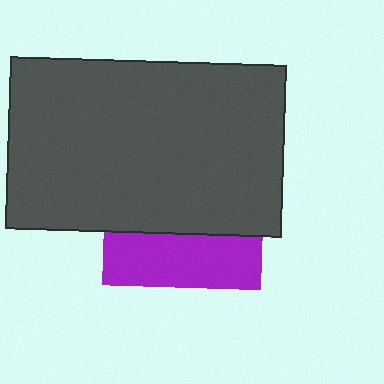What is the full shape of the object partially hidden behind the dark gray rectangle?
The partially hidden object is a purple square.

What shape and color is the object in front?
The object in front is a dark gray rectangle.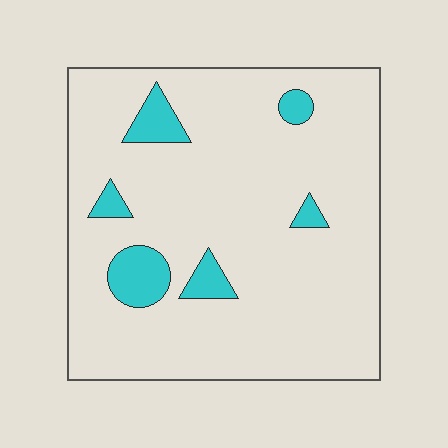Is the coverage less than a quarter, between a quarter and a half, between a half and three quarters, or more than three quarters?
Less than a quarter.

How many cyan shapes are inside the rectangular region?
6.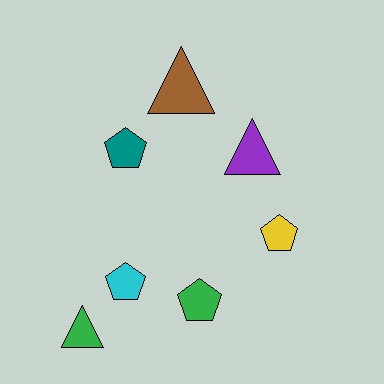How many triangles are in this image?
There are 3 triangles.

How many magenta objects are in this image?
There are no magenta objects.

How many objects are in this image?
There are 7 objects.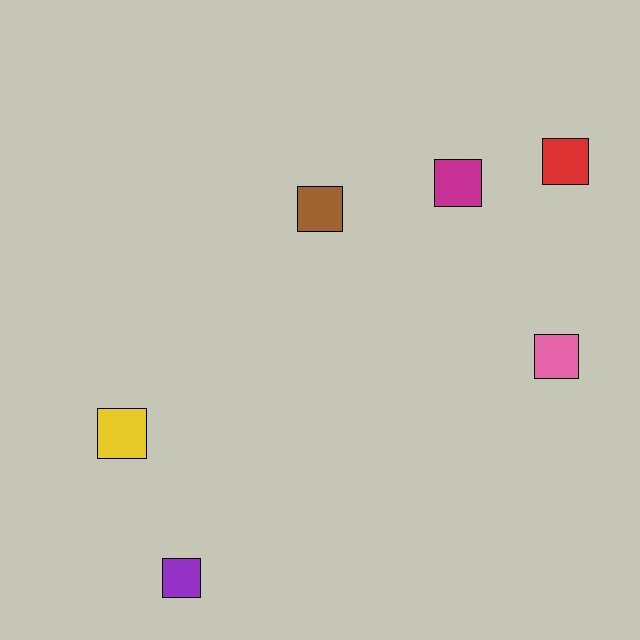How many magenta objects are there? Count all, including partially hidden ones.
There is 1 magenta object.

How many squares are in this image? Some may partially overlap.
There are 6 squares.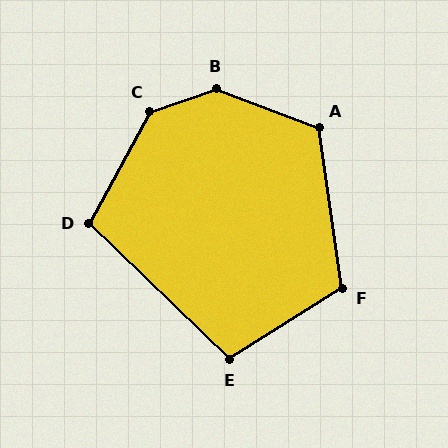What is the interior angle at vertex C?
Approximately 137 degrees (obtuse).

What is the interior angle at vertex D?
Approximately 106 degrees (obtuse).